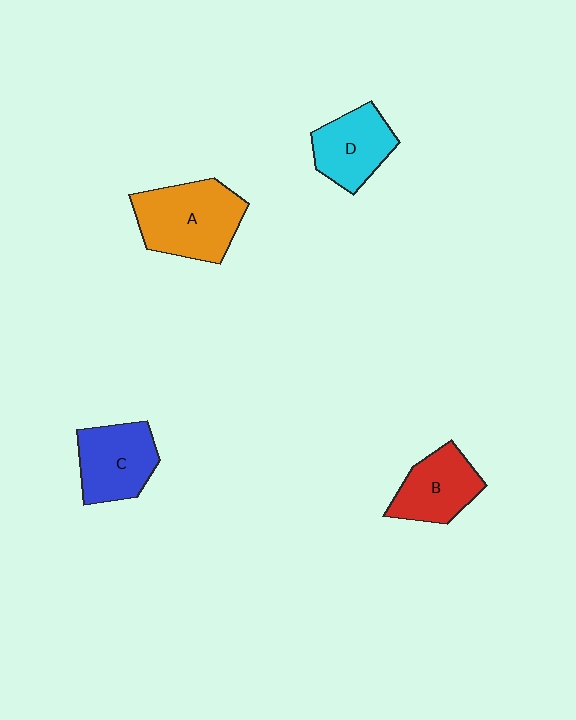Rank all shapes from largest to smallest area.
From largest to smallest: A (orange), C (blue), D (cyan), B (red).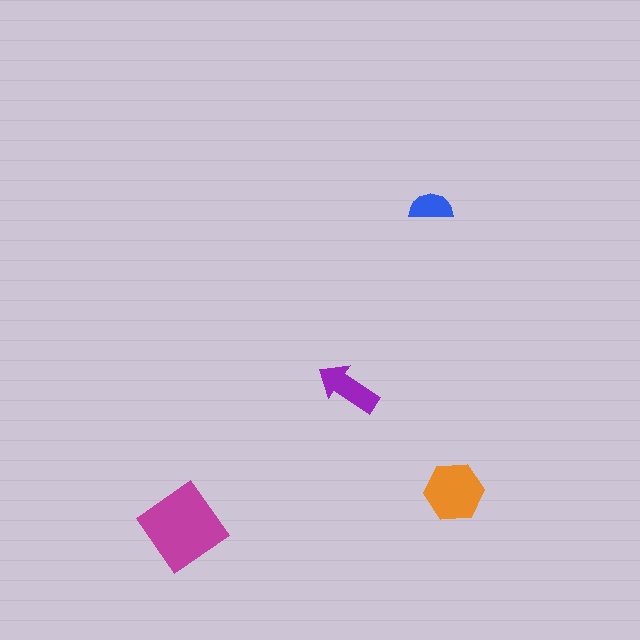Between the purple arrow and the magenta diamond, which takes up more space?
The magenta diamond.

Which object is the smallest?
The blue semicircle.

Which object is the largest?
The magenta diamond.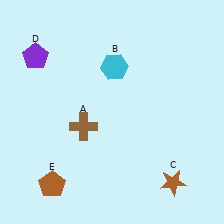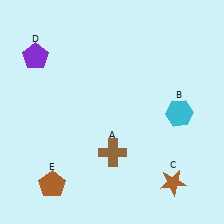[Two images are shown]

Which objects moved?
The objects that moved are: the brown cross (A), the cyan hexagon (B).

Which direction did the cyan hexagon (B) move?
The cyan hexagon (B) moved right.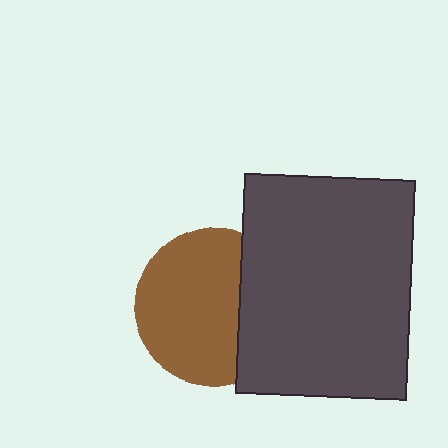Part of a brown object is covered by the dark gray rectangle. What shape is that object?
It is a circle.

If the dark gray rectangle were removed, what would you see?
You would see the complete brown circle.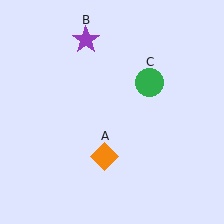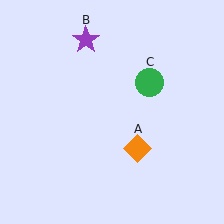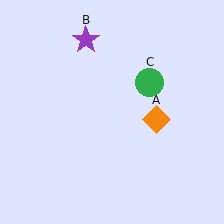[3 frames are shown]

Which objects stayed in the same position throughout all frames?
Purple star (object B) and green circle (object C) remained stationary.